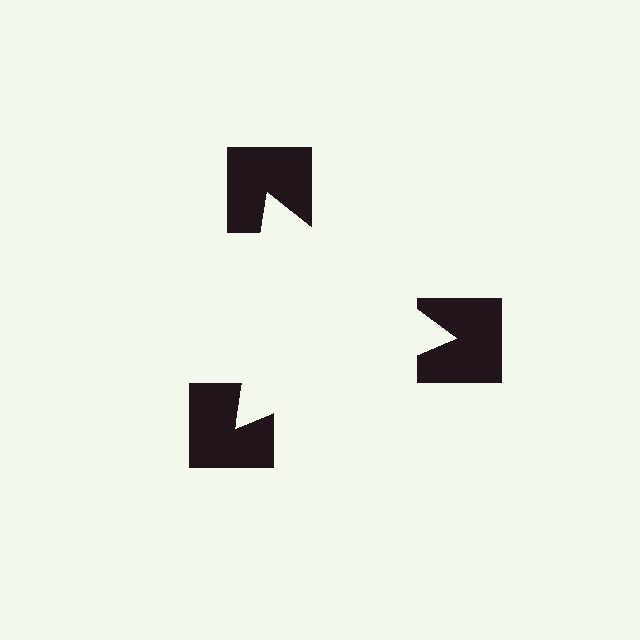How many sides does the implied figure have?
3 sides.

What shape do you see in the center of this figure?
An illusory triangle — its edges are inferred from the aligned wedge cuts in the notched squares, not physically drawn.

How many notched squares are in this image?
There are 3 — one at each vertex of the illusory triangle.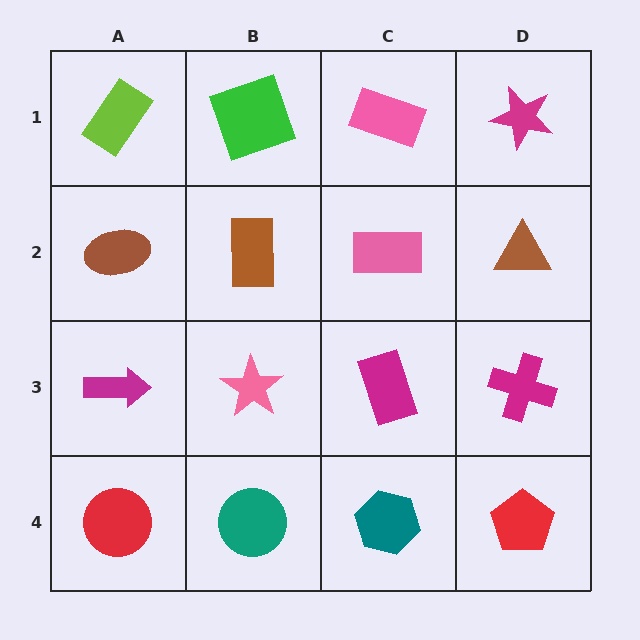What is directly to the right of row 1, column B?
A pink rectangle.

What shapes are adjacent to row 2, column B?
A green square (row 1, column B), a pink star (row 3, column B), a brown ellipse (row 2, column A), a pink rectangle (row 2, column C).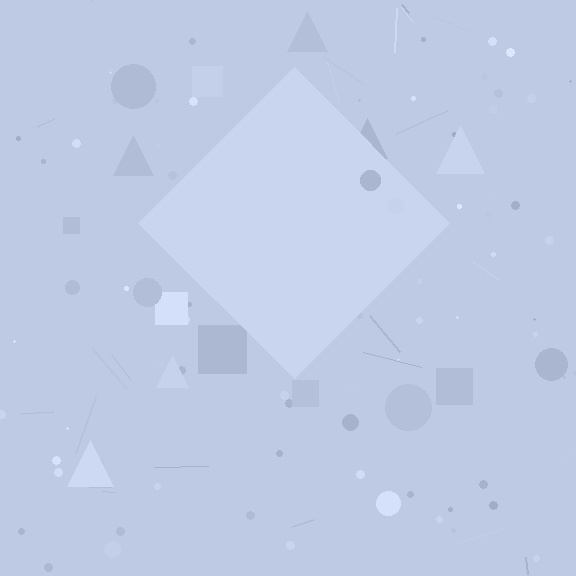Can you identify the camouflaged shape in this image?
The camouflaged shape is a diamond.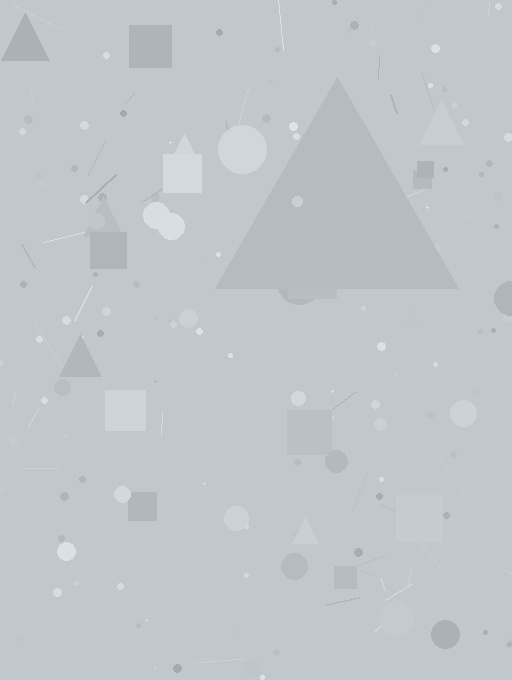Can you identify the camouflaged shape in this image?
The camouflaged shape is a triangle.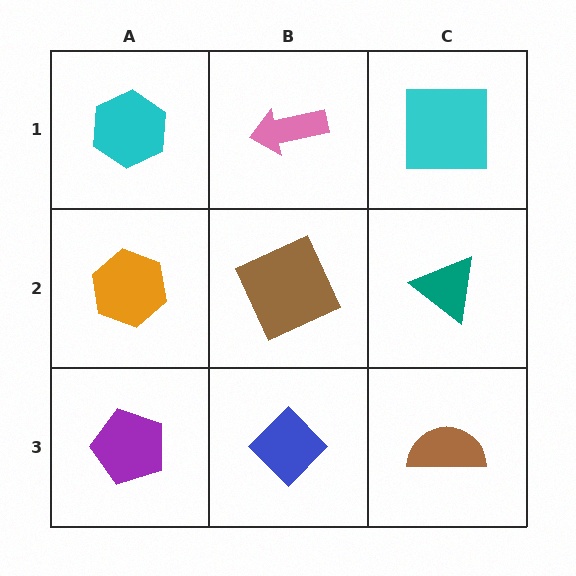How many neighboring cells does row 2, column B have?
4.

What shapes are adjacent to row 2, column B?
A pink arrow (row 1, column B), a blue diamond (row 3, column B), an orange hexagon (row 2, column A), a teal triangle (row 2, column C).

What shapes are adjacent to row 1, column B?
A brown square (row 2, column B), a cyan hexagon (row 1, column A), a cyan square (row 1, column C).